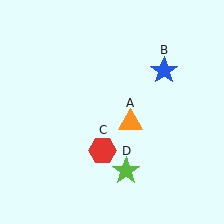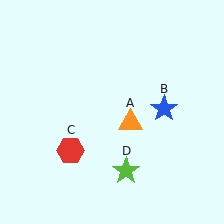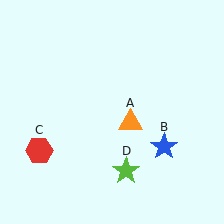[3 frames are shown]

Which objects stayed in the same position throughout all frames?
Orange triangle (object A) and lime star (object D) remained stationary.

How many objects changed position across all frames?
2 objects changed position: blue star (object B), red hexagon (object C).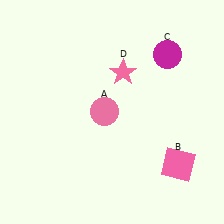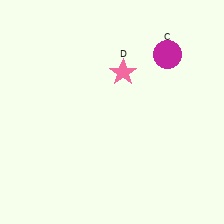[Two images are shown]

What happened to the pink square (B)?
The pink square (B) was removed in Image 2. It was in the bottom-right area of Image 1.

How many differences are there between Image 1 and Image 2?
There are 2 differences between the two images.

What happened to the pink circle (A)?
The pink circle (A) was removed in Image 2. It was in the top-left area of Image 1.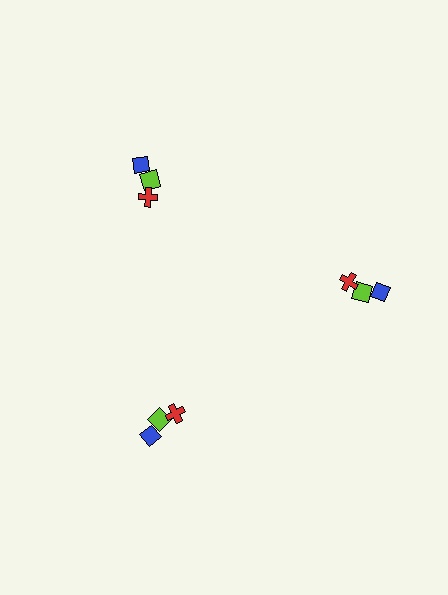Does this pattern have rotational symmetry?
Yes, this pattern has 3-fold rotational symmetry. It looks the same after rotating 120 degrees around the center.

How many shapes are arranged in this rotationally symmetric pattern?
There are 9 shapes, arranged in 3 groups of 3.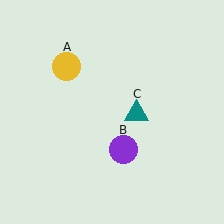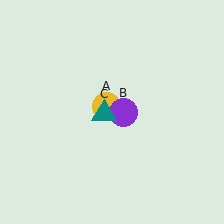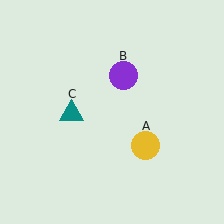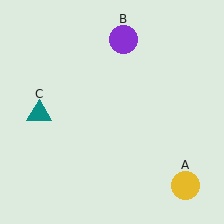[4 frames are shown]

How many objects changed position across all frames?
3 objects changed position: yellow circle (object A), purple circle (object B), teal triangle (object C).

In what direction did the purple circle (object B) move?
The purple circle (object B) moved up.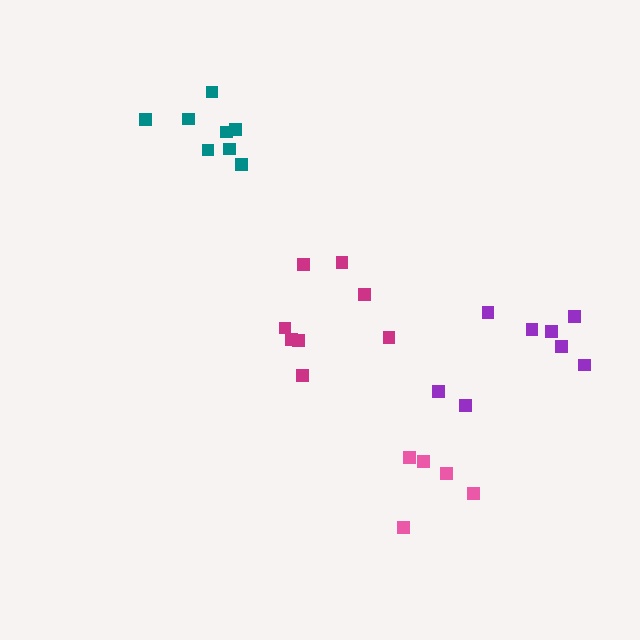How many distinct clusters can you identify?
There are 4 distinct clusters.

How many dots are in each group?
Group 1: 8 dots, Group 2: 8 dots, Group 3: 5 dots, Group 4: 8 dots (29 total).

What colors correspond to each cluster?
The clusters are colored: magenta, teal, pink, purple.